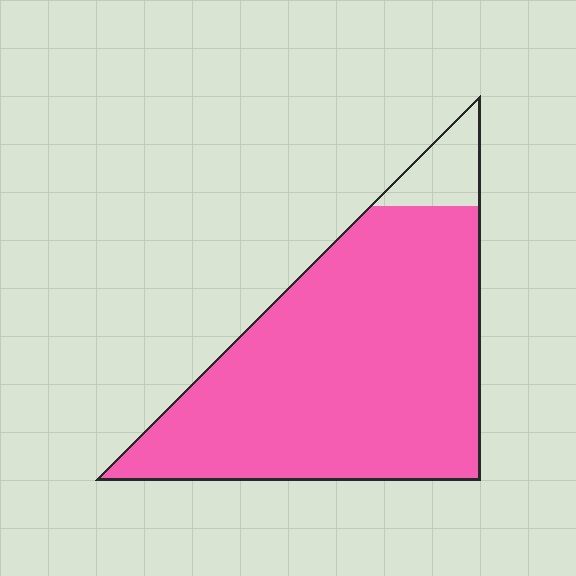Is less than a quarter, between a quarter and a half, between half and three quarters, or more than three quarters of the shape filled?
More than three quarters.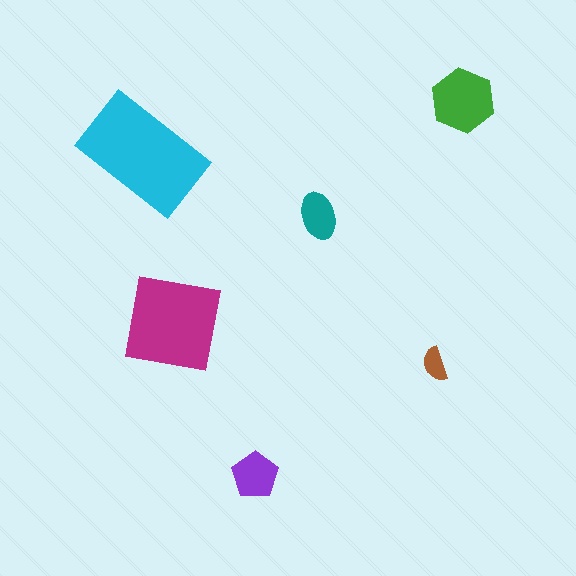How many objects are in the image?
There are 6 objects in the image.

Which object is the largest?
The cyan rectangle.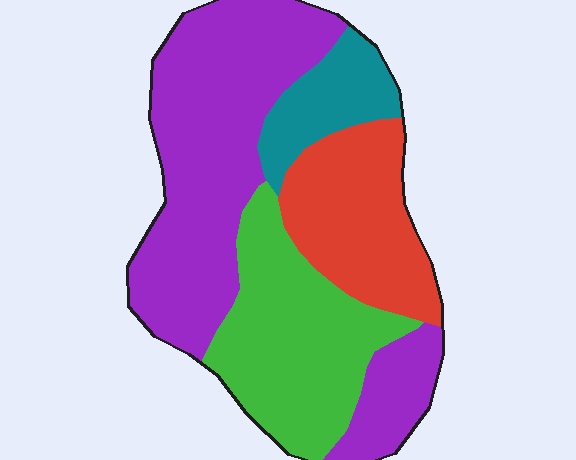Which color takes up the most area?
Purple, at roughly 45%.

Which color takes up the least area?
Teal, at roughly 10%.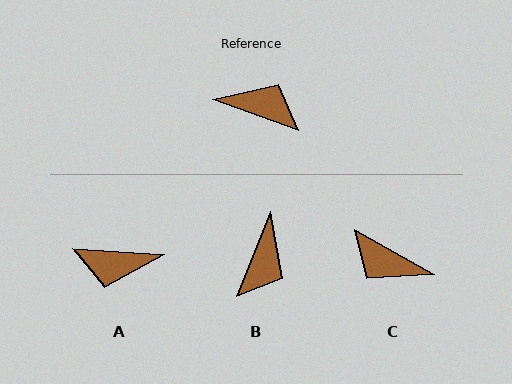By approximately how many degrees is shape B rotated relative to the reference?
Approximately 92 degrees clockwise.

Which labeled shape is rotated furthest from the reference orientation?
C, about 171 degrees away.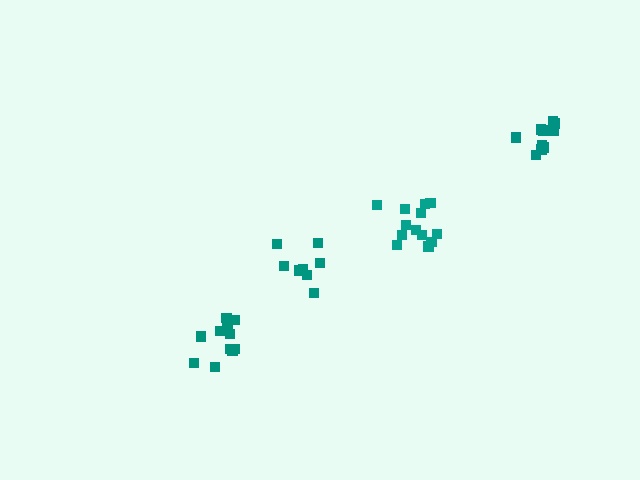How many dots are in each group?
Group 1: 10 dots, Group 2: 8 dots, Group 3: 13 dots, Group 4: 11 dots (42 total).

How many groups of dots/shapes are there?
There are 4 groups.